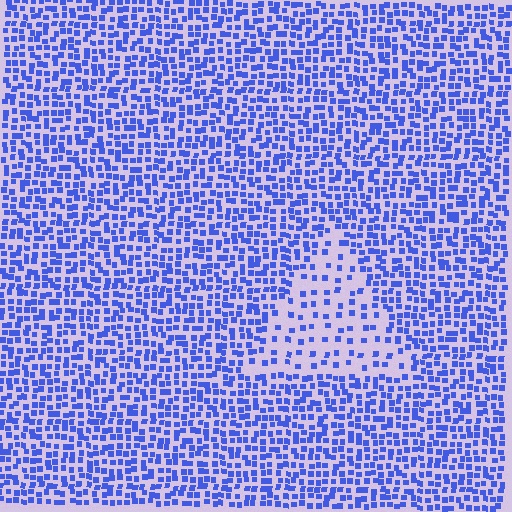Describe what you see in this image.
The image contains small blue elements arranged at two different densities. A triangle-shaped region is visible where the elements are less densely packed than the surrounding area.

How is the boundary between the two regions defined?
The boundary is defined by a change in element density (approximately 2.4x ratio). All elements are the same color, size, and shape.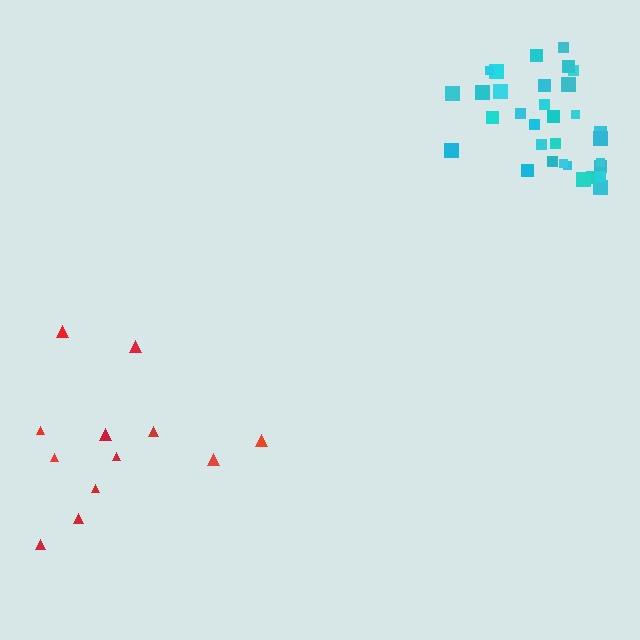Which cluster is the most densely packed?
Cyan.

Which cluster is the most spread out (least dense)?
Red.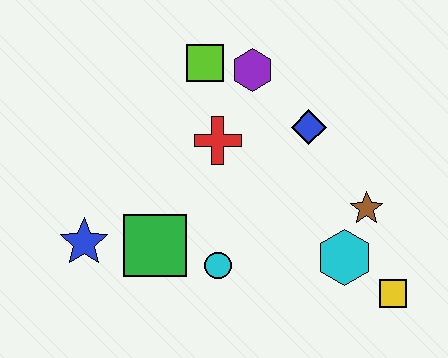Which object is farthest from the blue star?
The yellow square is farthest from the blue star.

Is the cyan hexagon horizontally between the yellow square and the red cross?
Yes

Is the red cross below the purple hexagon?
Yes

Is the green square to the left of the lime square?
Yes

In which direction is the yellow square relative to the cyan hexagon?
The yellow square is to the right of the cyan hexagon.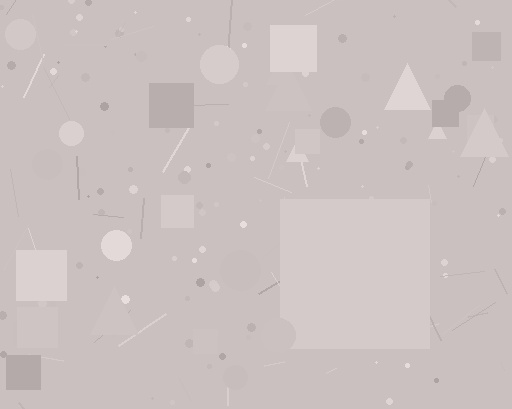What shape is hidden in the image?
A square is hidden in the image.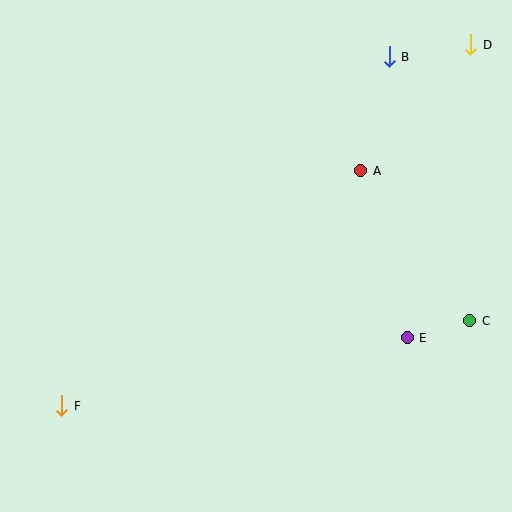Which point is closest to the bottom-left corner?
Point F is closest to the bottom-left corner.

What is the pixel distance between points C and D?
The distance between C and D is 276 pixels.